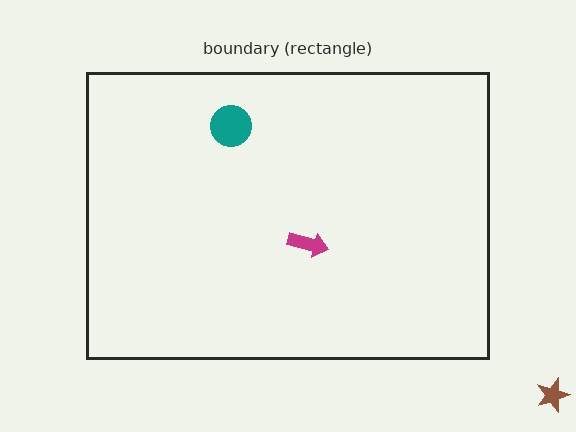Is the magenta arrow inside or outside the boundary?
Inside.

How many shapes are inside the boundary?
2 inside, 1 outside.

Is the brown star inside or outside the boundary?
Outside.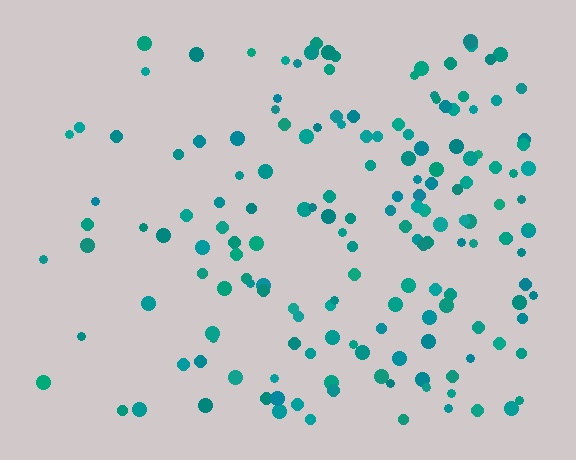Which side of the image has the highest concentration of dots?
The right.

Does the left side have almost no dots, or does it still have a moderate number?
Still a moderate number, just noticeably fewer than the right.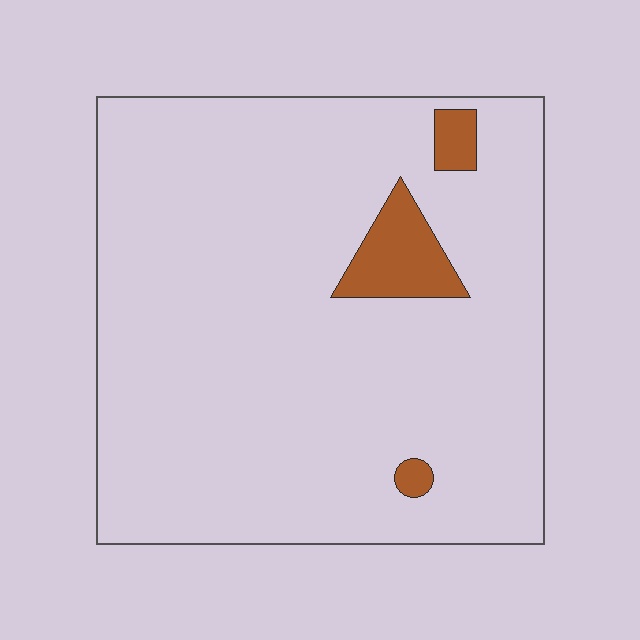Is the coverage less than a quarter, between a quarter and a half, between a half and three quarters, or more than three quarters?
Less than a quarter.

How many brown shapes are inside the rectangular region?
3.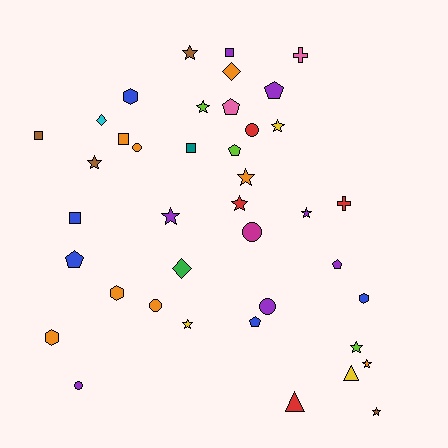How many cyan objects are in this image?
There is 1 cyan object.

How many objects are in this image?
There are 40 objects.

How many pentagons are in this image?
There are 6 pentagons.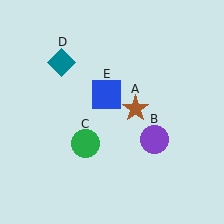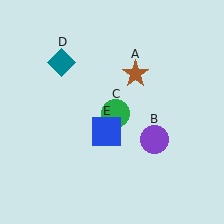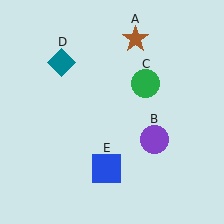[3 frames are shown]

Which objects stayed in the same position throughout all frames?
Purple circle (object B) and teal diamond (object D) remained stationary.